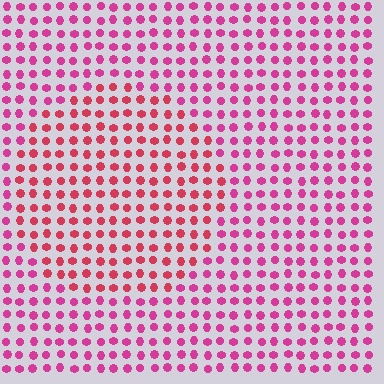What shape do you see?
I see a circle.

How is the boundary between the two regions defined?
The boundary is defined purely by a slight shift in hue (about 25 degrees). Spacing, size, and orientation are identical on both sides.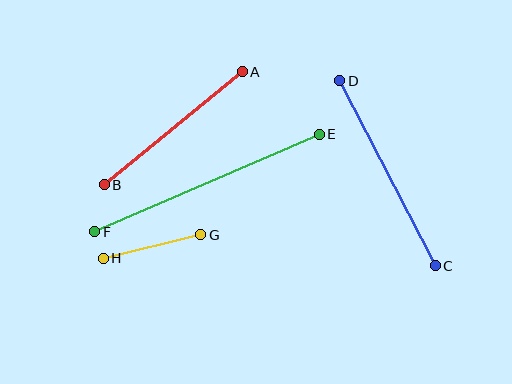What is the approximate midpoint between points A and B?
The midpoint is at approximately (173, 128) pixels.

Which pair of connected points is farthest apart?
Points E and F are farthest apart.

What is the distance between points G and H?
The distance is approximately 100 pixels.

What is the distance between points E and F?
The distance is approximately 245 pixels.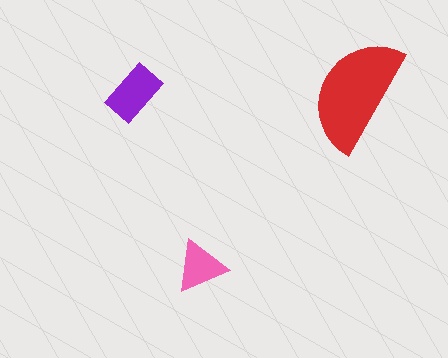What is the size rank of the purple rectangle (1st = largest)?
2nd.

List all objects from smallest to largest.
The pink triangle, the purple rectangle, the red semicircle.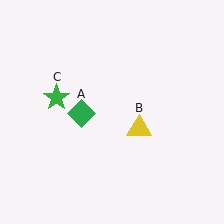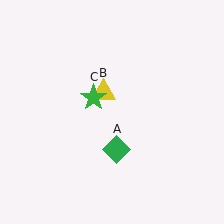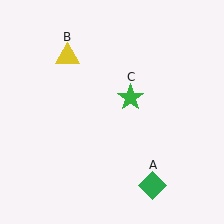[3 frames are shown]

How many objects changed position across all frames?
3 objects changed position: green diamond (object A), yellow triangle (object B), green star (object C).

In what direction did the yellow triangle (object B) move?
The yellow triangle (object B) moved up and to the left.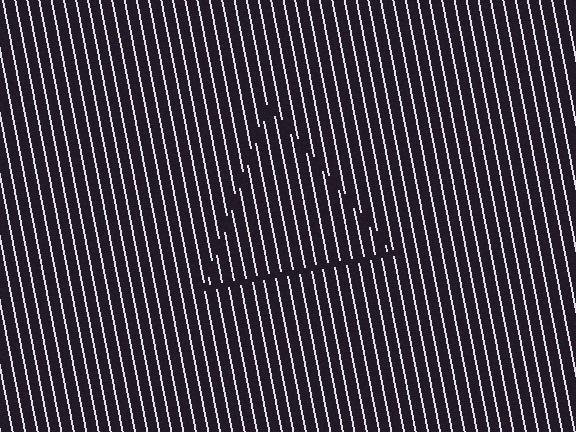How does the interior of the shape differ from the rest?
The interior of the shape contains the same grating, shifted by half a period — the contour is defined by the phase discontinuity where line-ends from the inner and outer gratings abut.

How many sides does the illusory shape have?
3 sides — the line-ends trace a triangle.